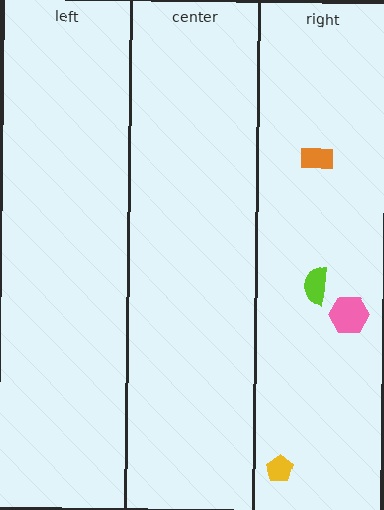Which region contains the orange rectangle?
The right region.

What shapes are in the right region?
The lime semicircle, the yellow pentagon, the orange rectangle, the pink hexagon.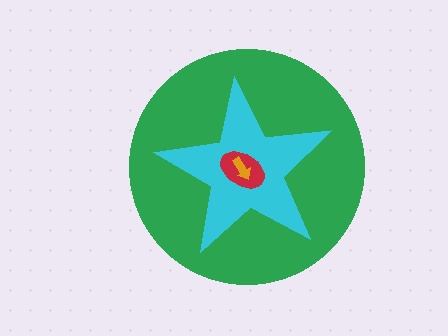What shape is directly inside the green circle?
The cyan star.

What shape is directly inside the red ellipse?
The orange arrow.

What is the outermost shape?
The green circle.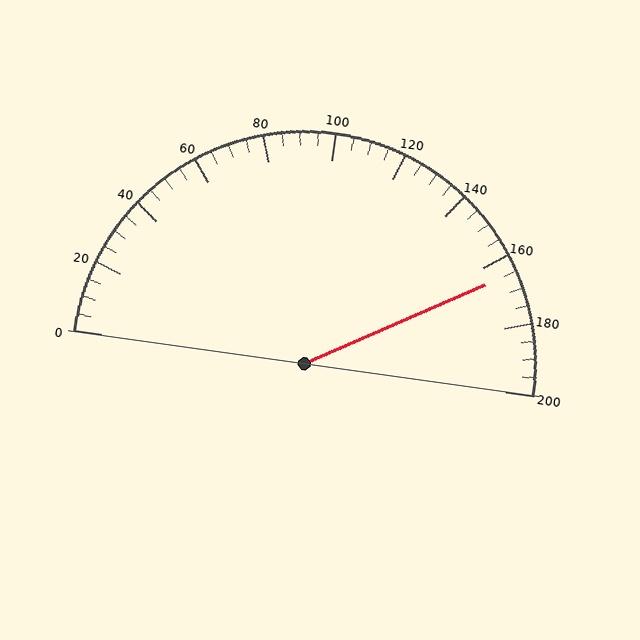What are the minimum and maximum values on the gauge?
The gauge ranges from 0 to 200.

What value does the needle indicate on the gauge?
The needle indicates approximately 165.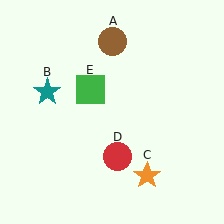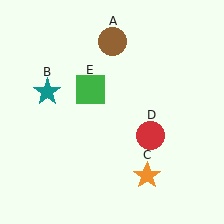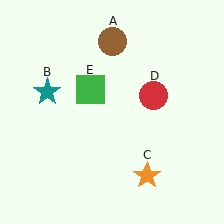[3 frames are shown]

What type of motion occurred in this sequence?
The red circle (object D) rotated counterclockwise around the center of the scene.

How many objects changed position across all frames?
1 object changed position: red circle (object D).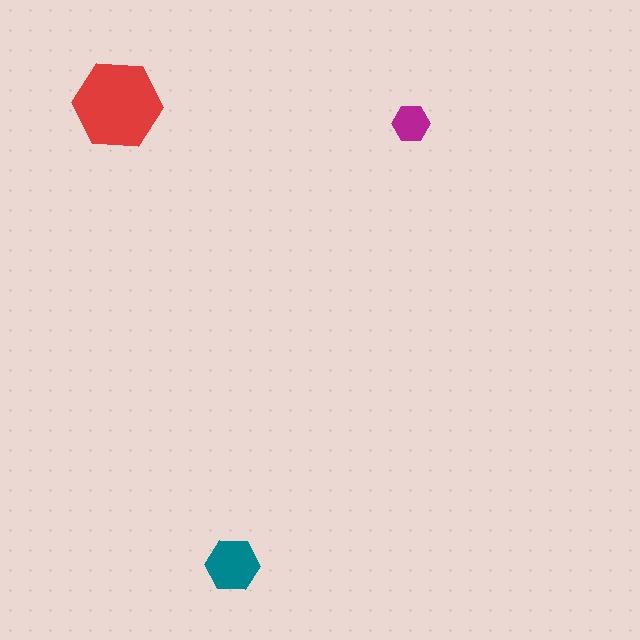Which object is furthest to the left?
The red hexagon is leftmost.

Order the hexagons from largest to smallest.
the red one, the teal one, the magenta one.